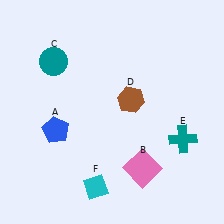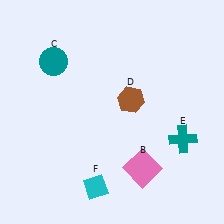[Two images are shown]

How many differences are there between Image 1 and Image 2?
There is 1 difference between the two images.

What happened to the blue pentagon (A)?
The blue pentagon (A) was removed in Image 2. It was in the bottom-left area of Image 1.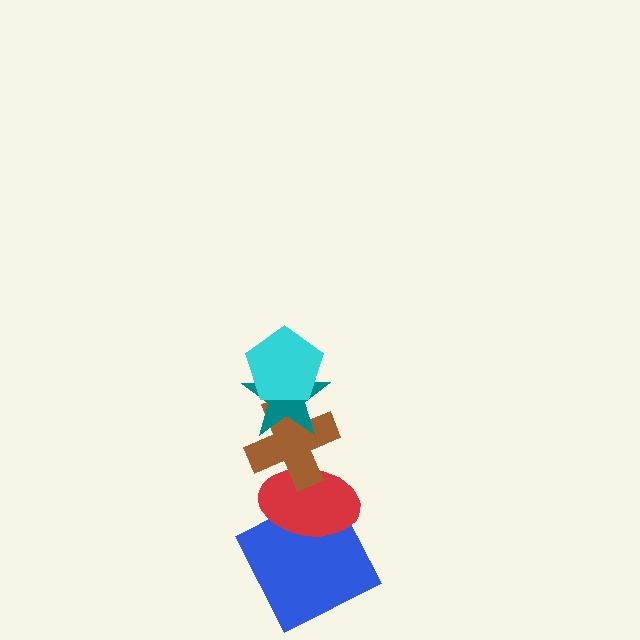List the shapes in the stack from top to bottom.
From top to bottom: the cyan pentagon, the teal star, the brown cross, the red ellipse, the blue square.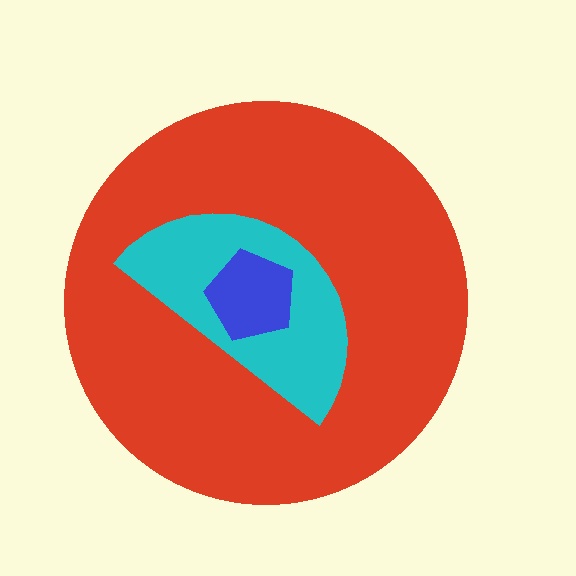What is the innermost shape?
The blue pentagon.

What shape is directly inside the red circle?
The cyan semicircle.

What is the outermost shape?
The red circle.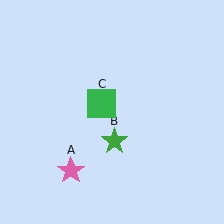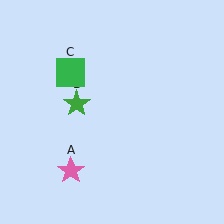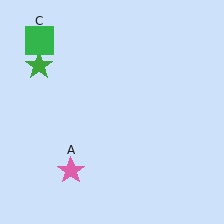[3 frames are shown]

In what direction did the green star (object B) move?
The green star (object B) moved up and to the left.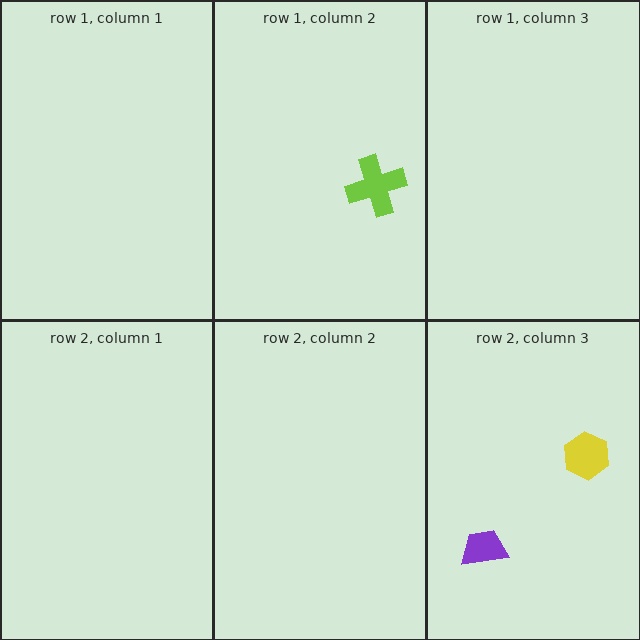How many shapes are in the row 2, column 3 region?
2.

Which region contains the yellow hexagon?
The row 2, column 3 region.